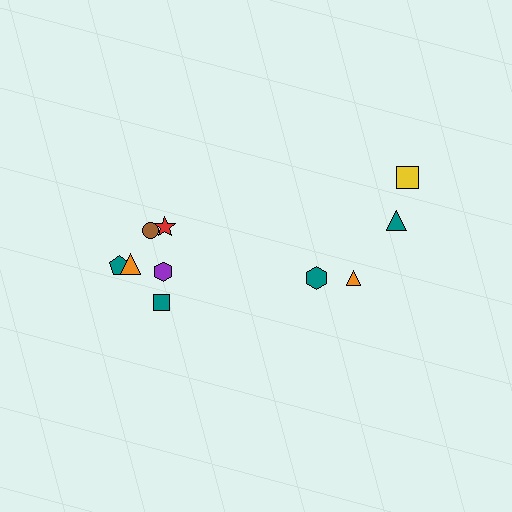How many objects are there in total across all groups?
There are 10 objects.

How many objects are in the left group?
There are 6 objects.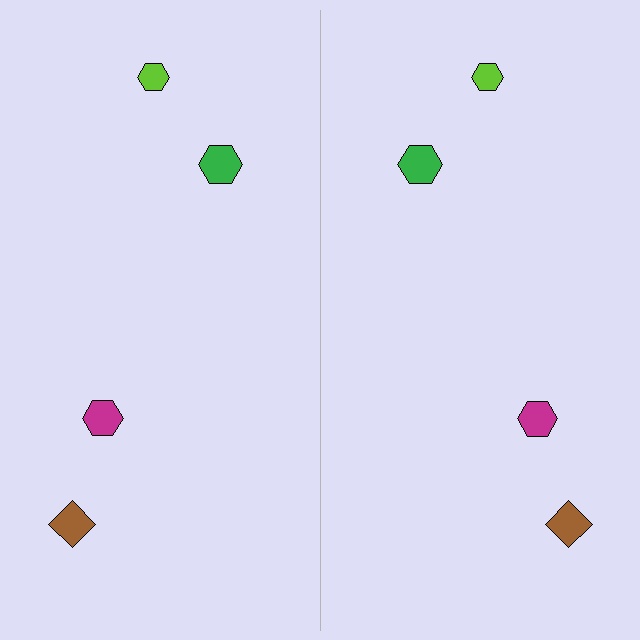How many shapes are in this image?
There are 8 shapes in this image.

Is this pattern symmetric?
Yes, this pattern has bilateral (reflection) symmetry.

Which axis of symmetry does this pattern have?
The pattern has a vertical axis of symmetry running through the center of the image.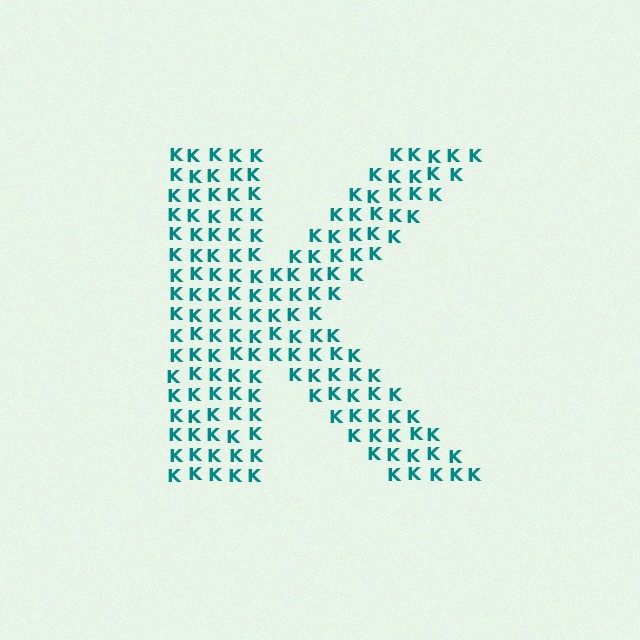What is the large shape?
The large shape is the letter K.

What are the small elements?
The small elements are letter K's.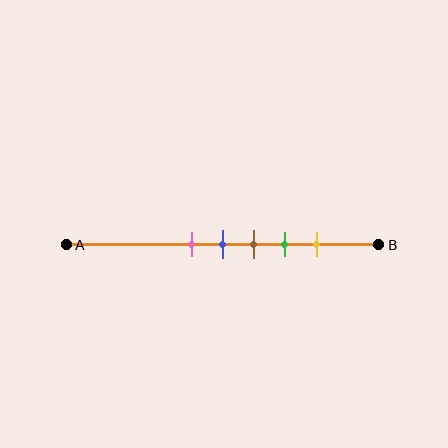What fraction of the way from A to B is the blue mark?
The blue mark is approximately 50% (0.5) of the way from A to B.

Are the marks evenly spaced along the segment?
Yes, the marks are approximately evenly spaced.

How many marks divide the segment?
There are 5 marks dividing the segment.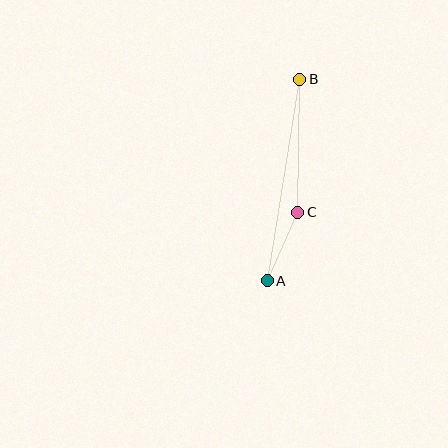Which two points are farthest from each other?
Points A and B are farthest from each other.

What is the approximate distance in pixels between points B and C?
The distance between B and C is approximately 133 pixels.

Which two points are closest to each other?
Points A and C are closest to each other.